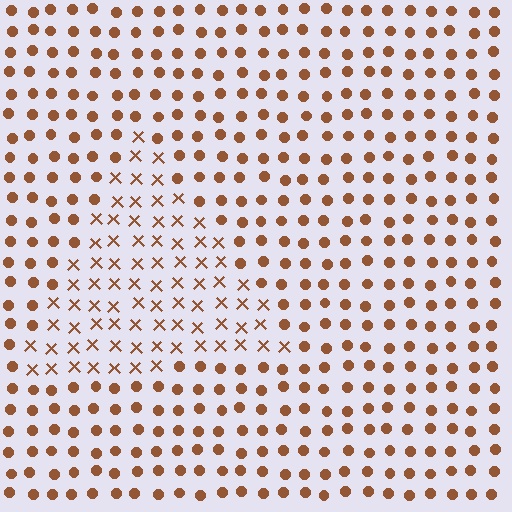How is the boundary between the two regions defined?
The boundary is defined by a change in element shape: X marks inside vs. circles outside. All elements share the same color and spacing.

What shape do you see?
I see a triangle.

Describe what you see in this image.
The image is filled with small brown elements arranged in a uniform grid. A triangle-shaped region contains X marks, while the surrounding area contains circles. The boundary is defined purely by the change in element shape.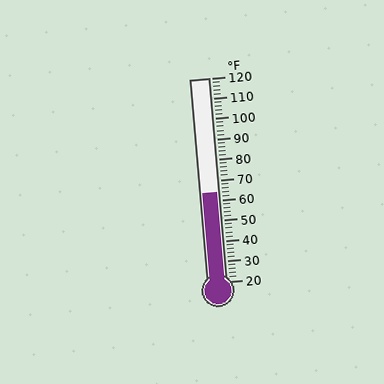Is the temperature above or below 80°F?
The temperature is below 80°F.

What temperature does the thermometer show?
The thermometer shows approximately 64°F.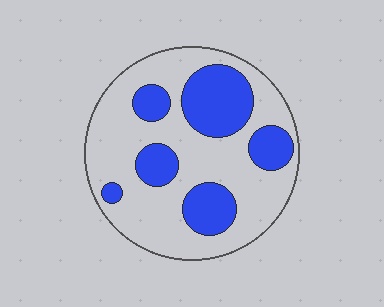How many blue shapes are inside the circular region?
6.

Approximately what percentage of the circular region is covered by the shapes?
Approximately 30%.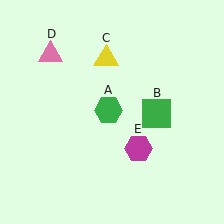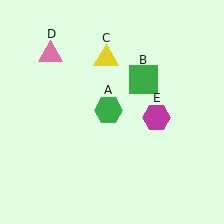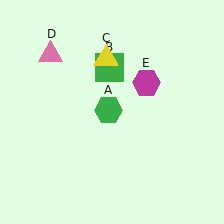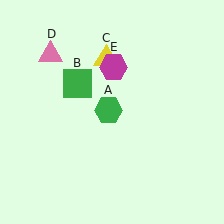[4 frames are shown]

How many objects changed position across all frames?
2 objects changed position: green square (object B), magenta hexagon (object E).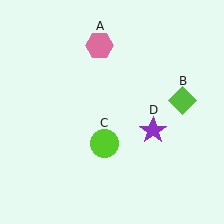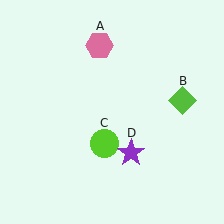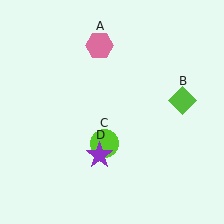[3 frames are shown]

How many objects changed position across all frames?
1 object changed position: purple star (object D).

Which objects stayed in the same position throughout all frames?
Pink hexagon (object A) and lime diamond (object B) and lime circle (object C) remained stationary.